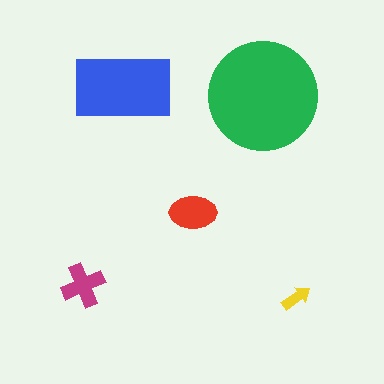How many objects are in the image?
There are 5 objects in the image.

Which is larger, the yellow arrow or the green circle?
The green circle.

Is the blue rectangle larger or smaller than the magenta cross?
Larger.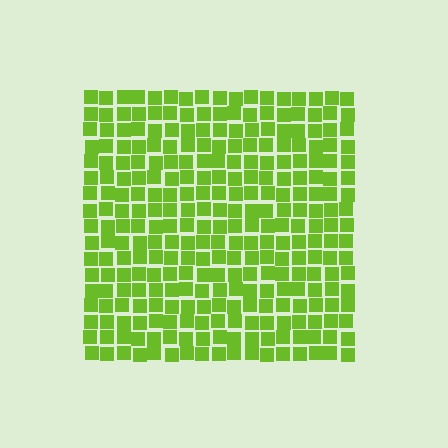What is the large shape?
The large shape is a square.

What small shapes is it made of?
It is made of small squares.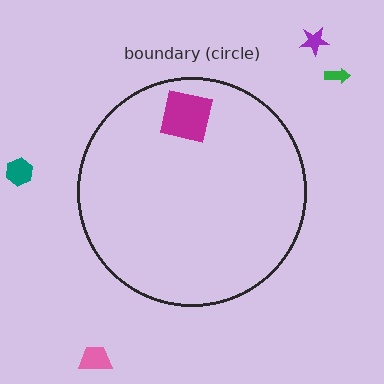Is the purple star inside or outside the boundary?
Outside.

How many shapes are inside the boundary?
1 inside, 4 outside.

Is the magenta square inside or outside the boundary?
Inside.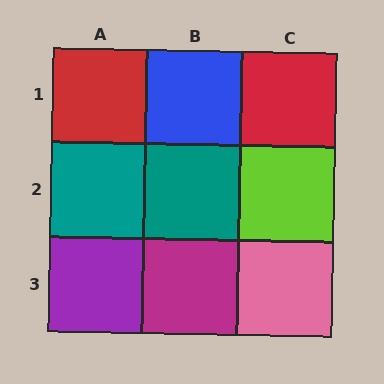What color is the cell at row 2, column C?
Lime.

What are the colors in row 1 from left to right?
Red, blue, red.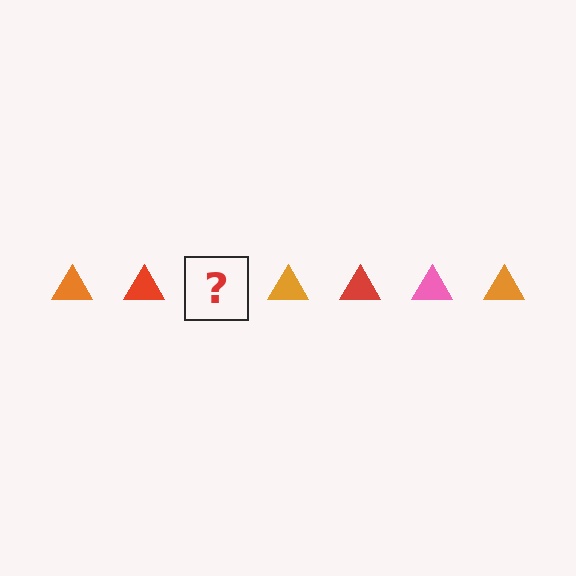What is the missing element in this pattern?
The missing element is a pink triangle.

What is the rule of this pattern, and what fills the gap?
The rule is that the pattern cycles through orange, red, pink triangles. The gap should be filled with a pink triangle.